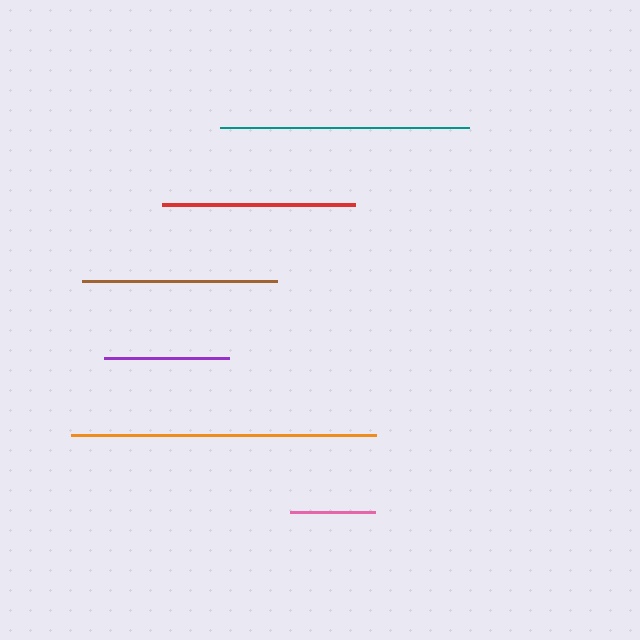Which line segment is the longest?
The orange line is the longest at approximately 305 pixels.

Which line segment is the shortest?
The pink line is the shortest at approximately 84 pixels.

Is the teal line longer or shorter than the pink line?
The teal line is longer than the pink line.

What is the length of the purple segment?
The purple segment is approximately 125 pixels long.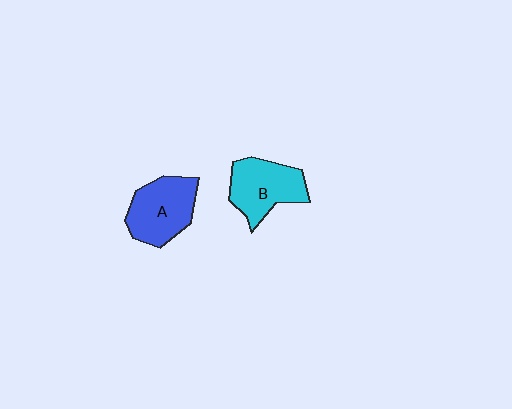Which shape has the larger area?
Shape A (blue).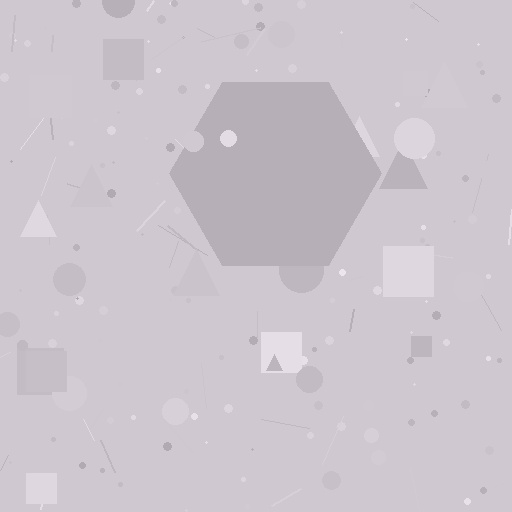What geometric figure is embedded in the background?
A hexagon is embedded in the background.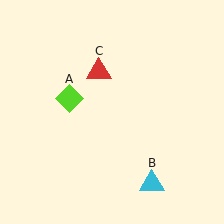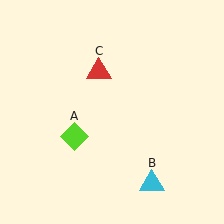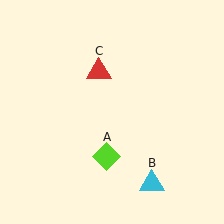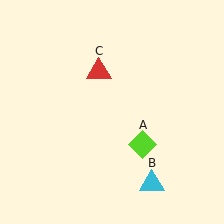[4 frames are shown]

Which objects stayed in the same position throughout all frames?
Cyan triangle (object B) and red triangle (object C) remained stationary.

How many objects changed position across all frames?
1 object changed position: lime diamond (object A).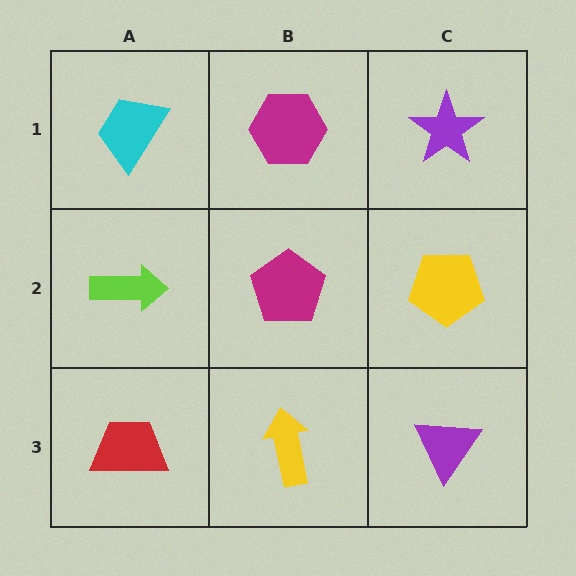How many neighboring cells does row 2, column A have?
3.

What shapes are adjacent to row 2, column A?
A cyan trapezoid (row 1, column A), a red trapezoid (row 3, column A), a magenta pentagon (row 2, column B).